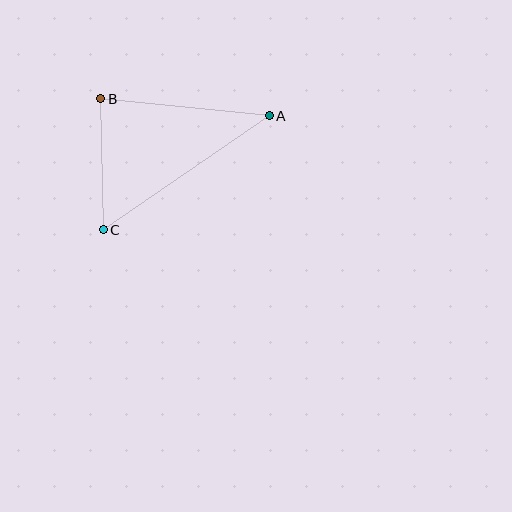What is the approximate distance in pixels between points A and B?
The distance between A and B is approximately 170 pixels.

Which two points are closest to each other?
Points B and C are closest to each other.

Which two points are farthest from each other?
Points A and C are farthest from each other.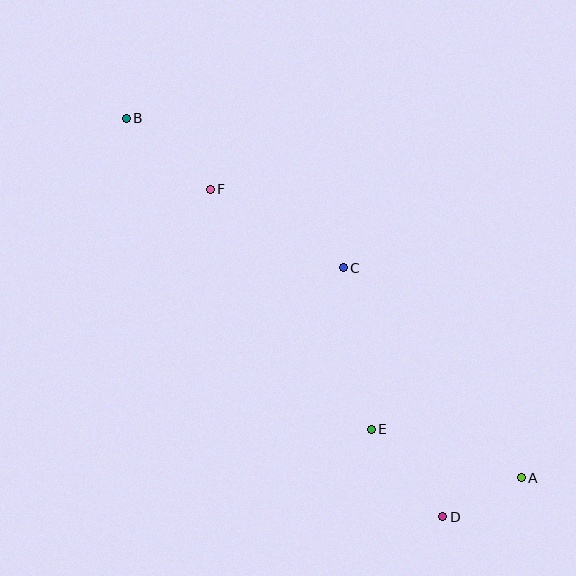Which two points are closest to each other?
Points A and D are closest to each other.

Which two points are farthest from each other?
Points A and B are farthest from each other.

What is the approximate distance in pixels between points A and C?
The distance between A and C is approximately 275 pixels.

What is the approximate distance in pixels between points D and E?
The distance between D and E is approximately 113 pixels.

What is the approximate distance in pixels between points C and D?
The distance between C and D is approximately 268 pixels.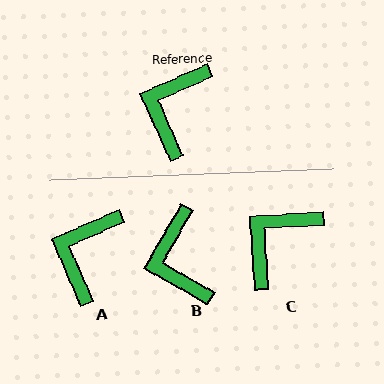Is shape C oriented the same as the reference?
No, it is off by about 21 degrees.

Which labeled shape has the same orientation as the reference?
A.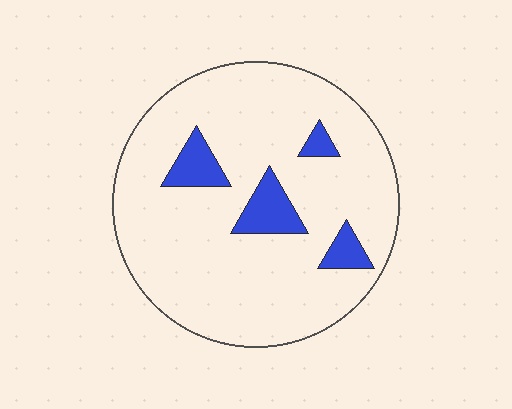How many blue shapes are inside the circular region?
4.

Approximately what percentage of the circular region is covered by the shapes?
Approximately 10%.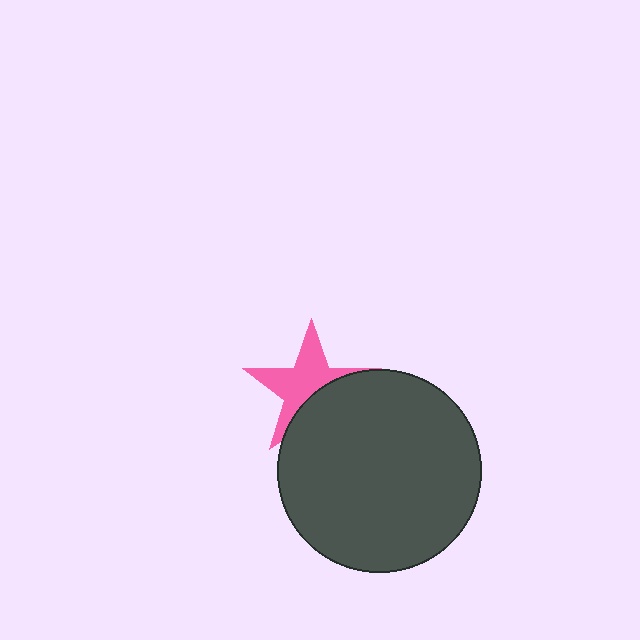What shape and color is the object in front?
The object in front is a dark gray circle.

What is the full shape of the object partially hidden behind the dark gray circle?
The partially hidden object is a pink star.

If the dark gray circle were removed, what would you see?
You would see the complete pink star.